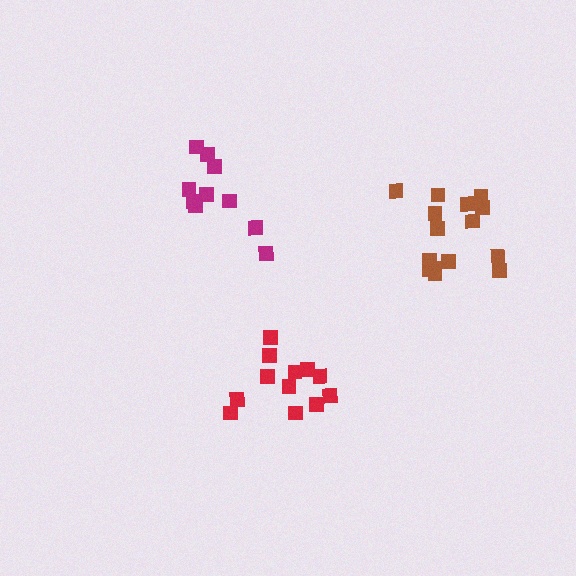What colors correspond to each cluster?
The clusters are colored: red, brown, magenta.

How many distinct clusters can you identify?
There are 3 distinct clusters.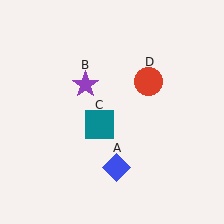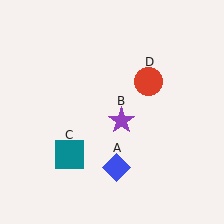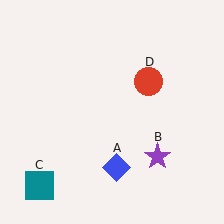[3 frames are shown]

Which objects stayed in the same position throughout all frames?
Blue diamond (object A) and red circle (object D) remained stationary.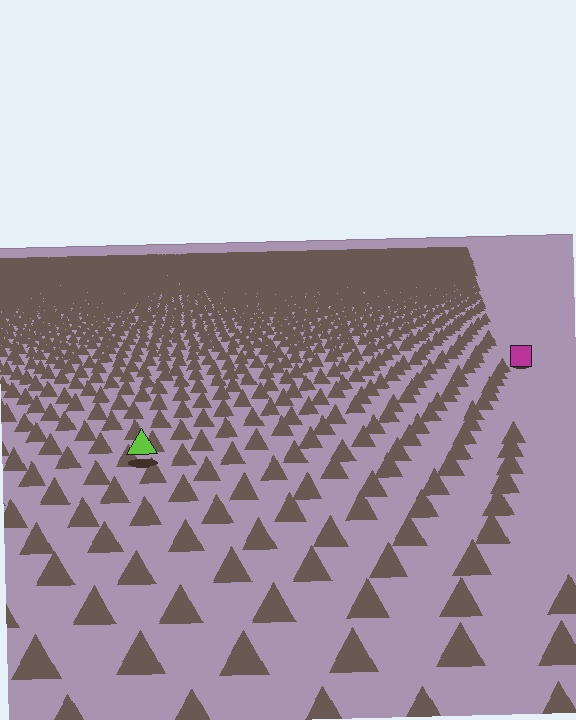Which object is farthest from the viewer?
The magenta square is farthest from the viewer. It appears smaller and the ground texture around it is denser.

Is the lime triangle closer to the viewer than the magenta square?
Yes. The lime triangle is closer — you can tell from the texture gradient: the ground texture is coarser near it.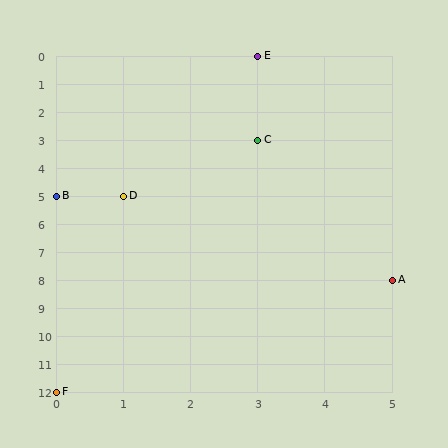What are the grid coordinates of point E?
Point E is at grid coordinates (3, 0).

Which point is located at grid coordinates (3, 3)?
Point C is at (3, 3).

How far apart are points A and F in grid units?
Points A and F are 5 columns and 4 rows apart (about 6.4 grid units diagonally).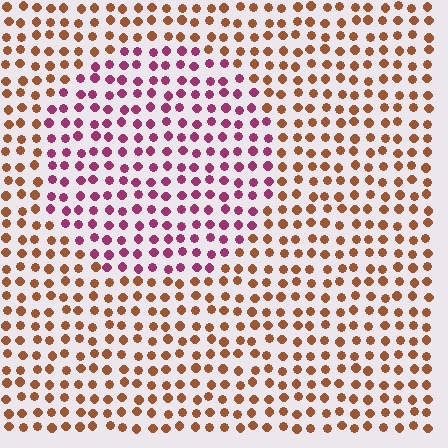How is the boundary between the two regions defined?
The boundary is defined purely by a slight shift in hue (about 56 degrees). Spacing, size, and orientation are identical on both sides.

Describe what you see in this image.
The image is filled with small brown elements in a uniform arrangement. A circle-shaped region is visible where the elements are tinted to a slightly different hue, forming a subtle color boundary.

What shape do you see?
I see a circle.